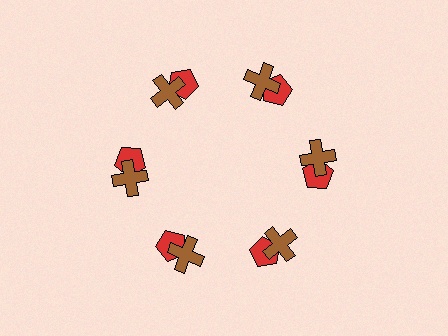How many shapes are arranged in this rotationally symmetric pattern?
There are 12 shapes, arranged in 6 groups of 2.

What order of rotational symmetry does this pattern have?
This pattern has 6-fold rotational symmetry.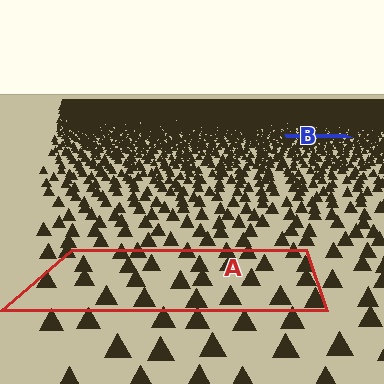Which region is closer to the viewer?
Region A is closer. The texture elements there are larger and more spread out.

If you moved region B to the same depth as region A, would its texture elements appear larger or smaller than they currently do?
They would appear larger. At a closer depth, the same texture elements are projected at a bigger on-screen size.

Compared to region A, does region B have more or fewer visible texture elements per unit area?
Region B has more texture elements per unit area — they are packed more densely because it is farther away.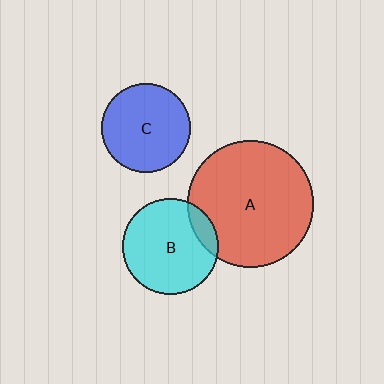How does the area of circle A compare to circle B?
Approximately 1.7 times.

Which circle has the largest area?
Circle A (red).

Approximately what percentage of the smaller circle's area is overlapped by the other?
Approximately 10%.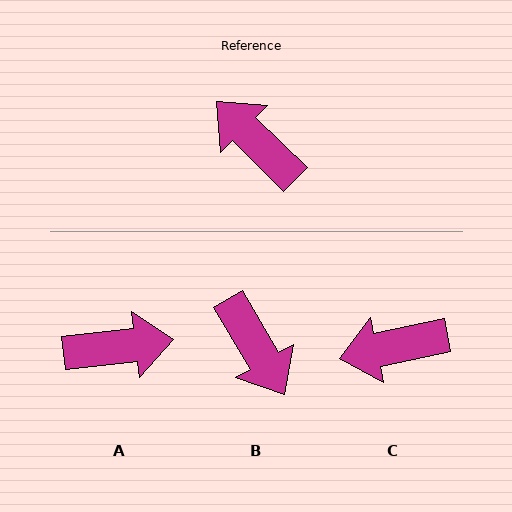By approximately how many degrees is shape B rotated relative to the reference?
Approximately 165 degrees counter-clockwise.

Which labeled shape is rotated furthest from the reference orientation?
B, about 165 degrees away.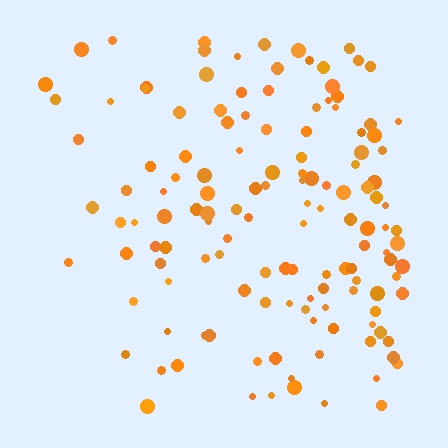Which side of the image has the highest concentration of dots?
The right.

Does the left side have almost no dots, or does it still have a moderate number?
Still a moderate number, just noticeably fewer than the right.